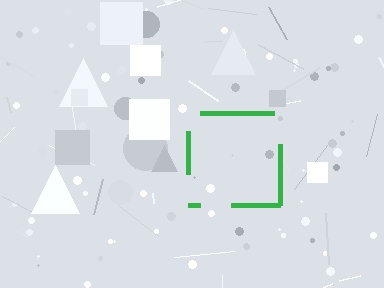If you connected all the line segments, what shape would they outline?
They would outline a square.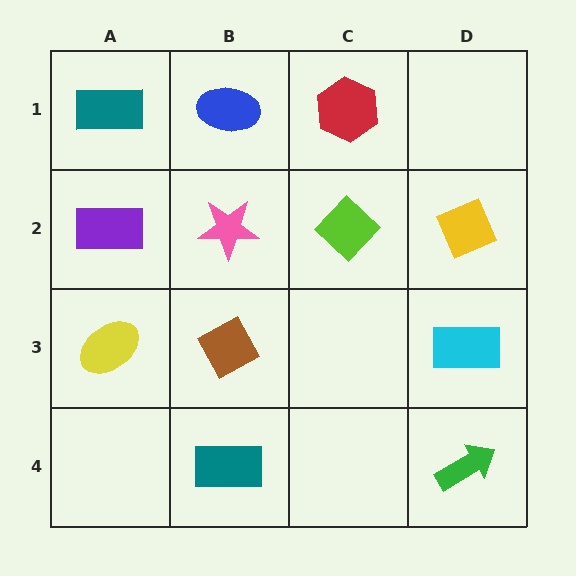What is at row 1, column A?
A teal rectangle.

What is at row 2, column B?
A pink star.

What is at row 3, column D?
A cyan rectangle.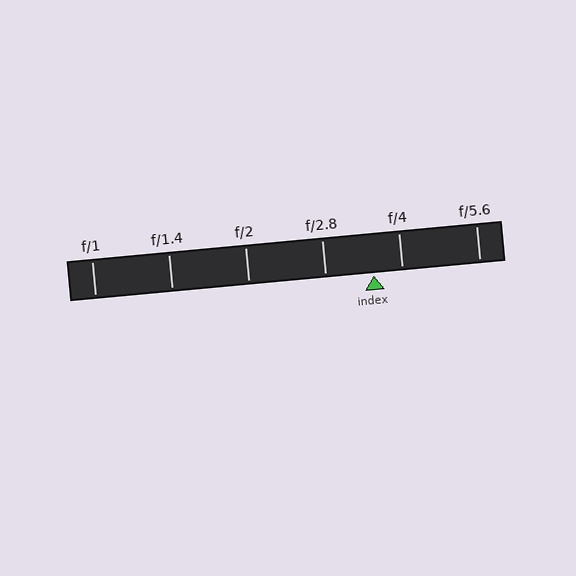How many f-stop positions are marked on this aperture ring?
There are 6 f-stop positions marked.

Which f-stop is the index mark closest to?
The index mark is closest to f/4.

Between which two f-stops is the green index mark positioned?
The index mark is between f/2.8 and f/4.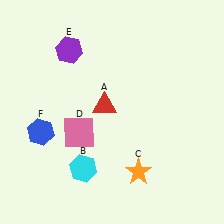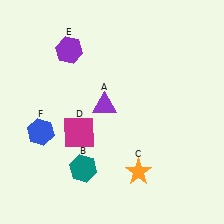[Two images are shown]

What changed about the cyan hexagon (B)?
In Image 1, B is cyan. In Image 2, it changed to teal.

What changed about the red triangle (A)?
In Image 1, A is red. In Image 2, it changed to purple.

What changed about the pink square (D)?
In Image 1, D is pink. In Image 2, it changed to magenta.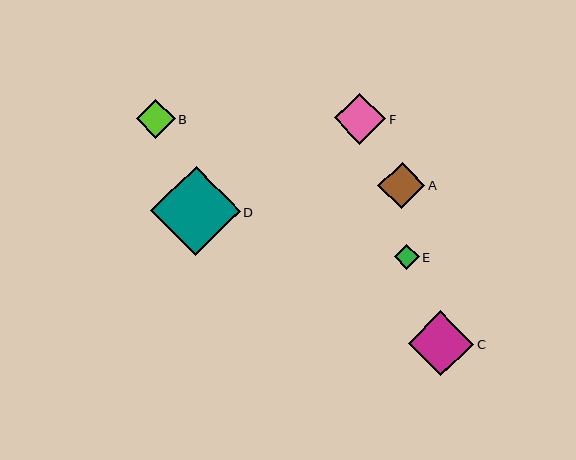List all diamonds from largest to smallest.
From largest to smallest: D, C, F, A, B, E.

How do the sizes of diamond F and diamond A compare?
Diamond F and diamond A are approximately the same size.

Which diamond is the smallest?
Diamond E is the smallest with a size of approximately 25 pixels.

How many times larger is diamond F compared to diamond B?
Diamond F is approximately 1.3 times the size of diamond B.